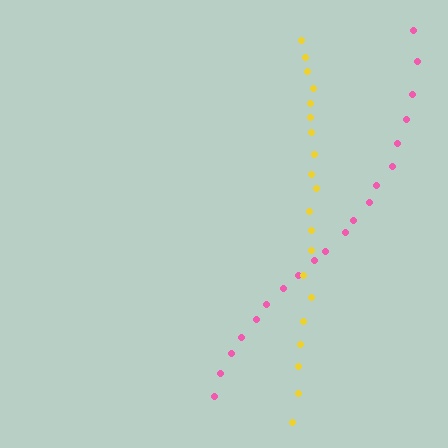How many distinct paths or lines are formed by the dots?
There are 2 distinct paths.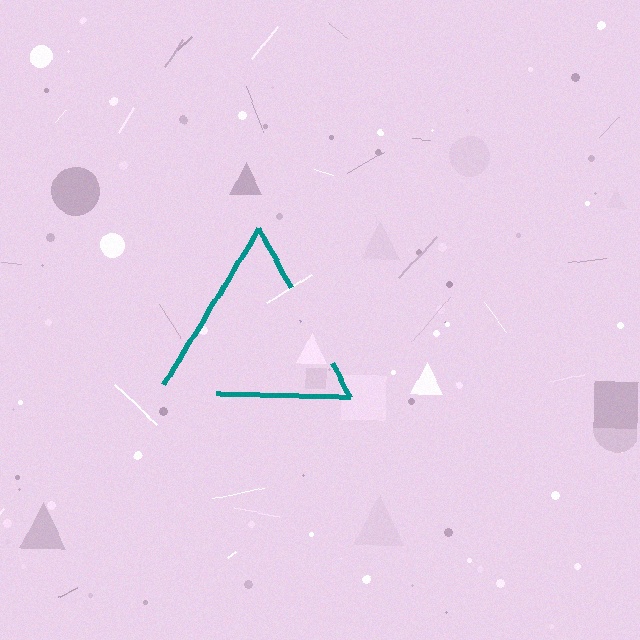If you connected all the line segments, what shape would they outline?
They would outline a triangle.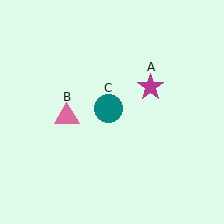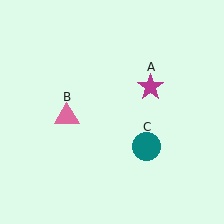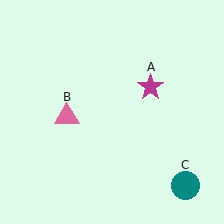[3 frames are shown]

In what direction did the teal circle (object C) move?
The teal circle (object C) moved down and to the right.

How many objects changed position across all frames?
1 object changed position: teal circle (object C).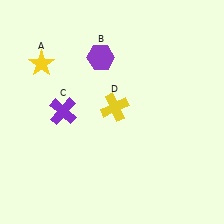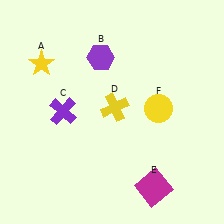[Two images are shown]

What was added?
A magenta square (E), a yellow circle (F) were added in Image 2.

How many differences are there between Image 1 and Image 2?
There are 2 differences between the two images.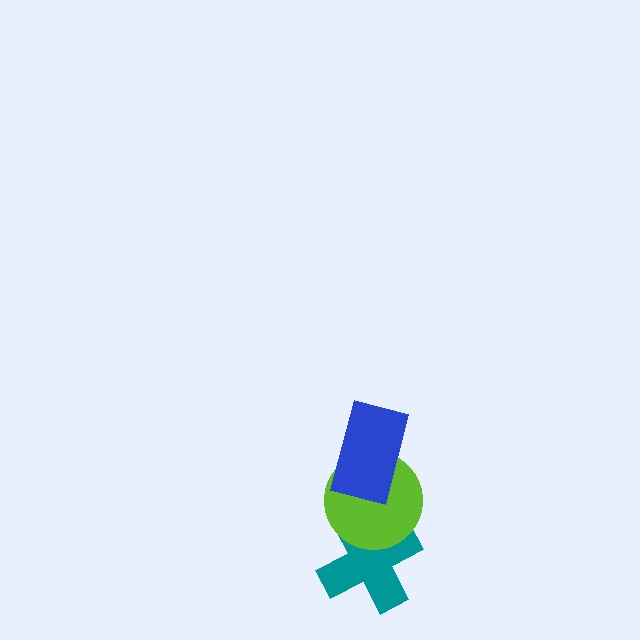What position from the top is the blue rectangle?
The blue rectangle is 1st from the top.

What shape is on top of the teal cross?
The lime circle is on top of the teal cross.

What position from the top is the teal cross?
The teal cross is 3rd from the top.